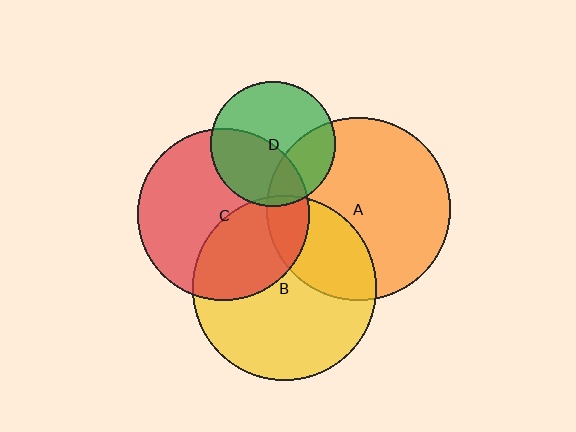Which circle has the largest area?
Circle B (yellow).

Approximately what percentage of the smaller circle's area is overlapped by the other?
Approximately 15%.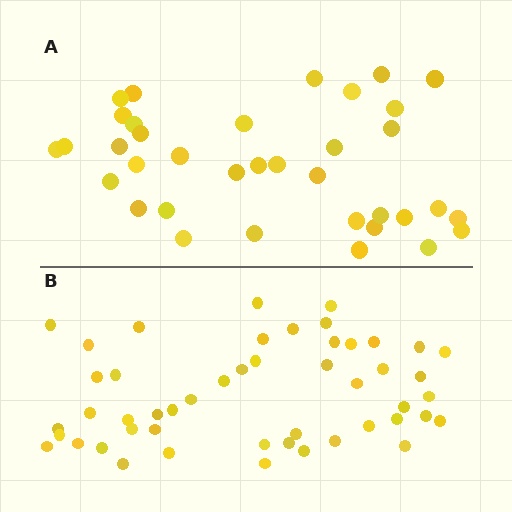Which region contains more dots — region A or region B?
Region B (the bottom region) has more dots.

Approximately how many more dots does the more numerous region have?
Region B has approximately 15 more dots than region A.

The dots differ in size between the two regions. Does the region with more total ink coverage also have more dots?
No. Region A has more total ink coverage because its dots are larger, but region B actually contains more individual dots. Total area can be misleading — the number of items is what matters here.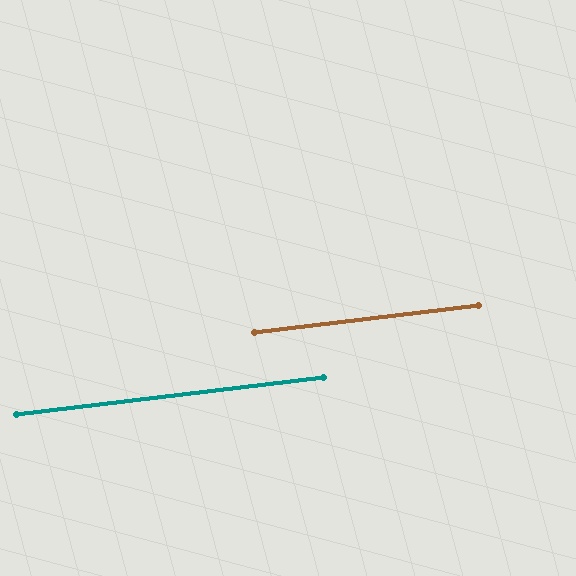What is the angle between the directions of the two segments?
Approximately 0 degrees.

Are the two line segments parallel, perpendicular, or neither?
Parallel — their directions differ by only 0.1°.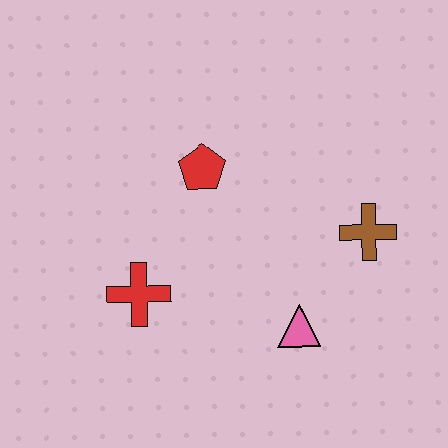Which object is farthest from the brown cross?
The red cross is farthest from the brown cross.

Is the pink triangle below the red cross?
Yes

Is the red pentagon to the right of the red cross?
Yes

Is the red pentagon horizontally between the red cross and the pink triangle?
Yes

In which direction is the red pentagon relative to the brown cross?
The red pentagon is to the left of the brown cross.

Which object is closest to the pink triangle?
The brown cross is closest to the pink triangle.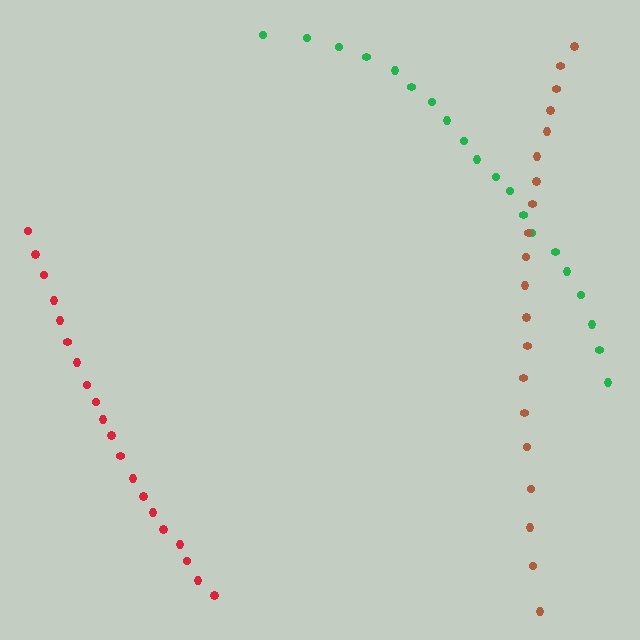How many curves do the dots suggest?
There are 3 distinct paths.